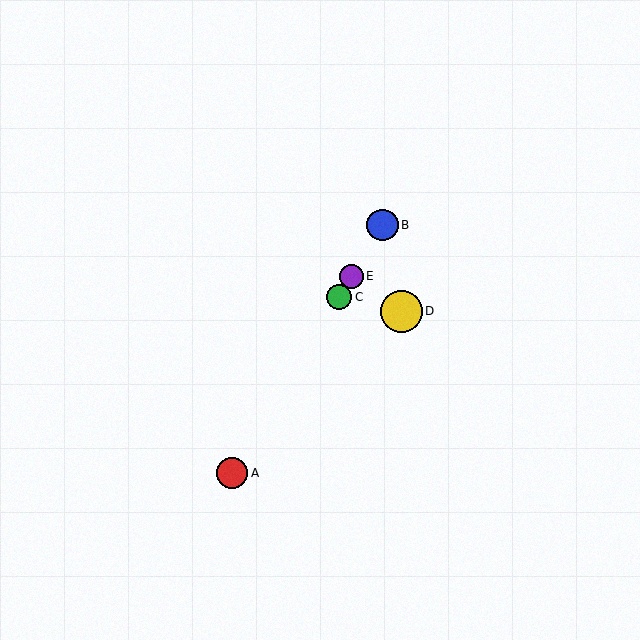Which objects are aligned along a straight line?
Objects A, B, C, E are aligned along a straight line.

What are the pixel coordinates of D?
Object D is at (401, 311).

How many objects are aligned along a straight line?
4 objects (A, B, C, E) are aligned along a straight line.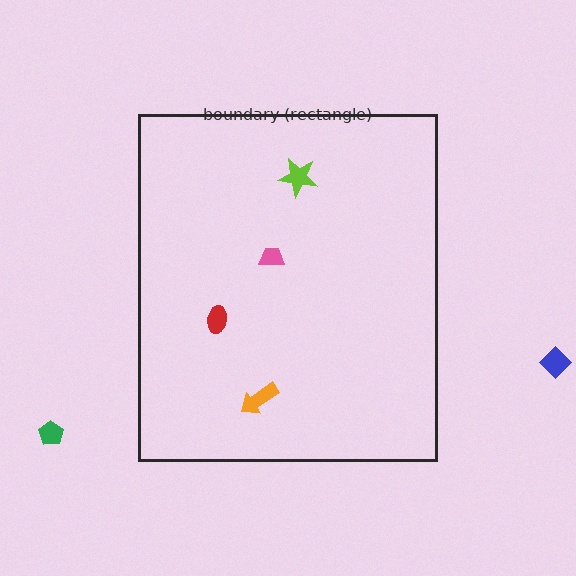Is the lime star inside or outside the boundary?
Inside.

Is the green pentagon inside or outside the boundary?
Outside.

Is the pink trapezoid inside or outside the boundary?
Inside.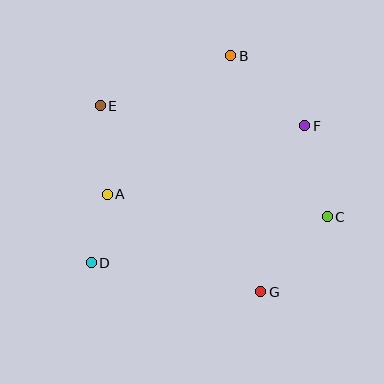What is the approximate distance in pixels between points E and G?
The distance between E and G is approximately 246 pixels.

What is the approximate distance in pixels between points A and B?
The distance between A and B is approximately 186 pixels.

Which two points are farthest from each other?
Points D and F are farthest from each other.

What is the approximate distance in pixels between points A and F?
The distance between A and F is approximately 209 pixels.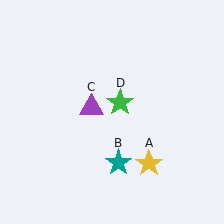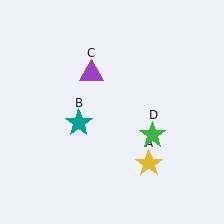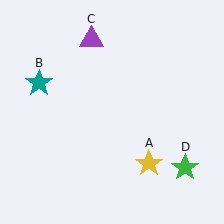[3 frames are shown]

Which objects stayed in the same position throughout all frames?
Yellow star (object A) remained stationary.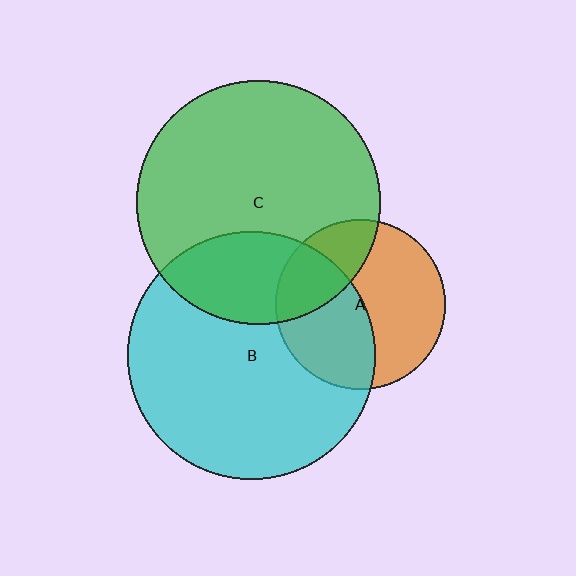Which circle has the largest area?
Circle B (cyan).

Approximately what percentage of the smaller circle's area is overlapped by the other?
Approximately 45%.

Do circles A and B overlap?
Yes.